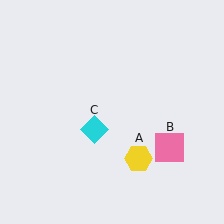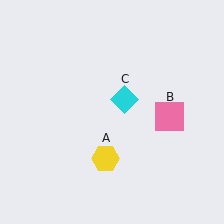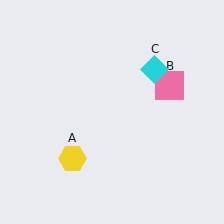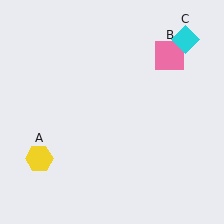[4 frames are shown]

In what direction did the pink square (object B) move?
The pink square (object B) moved up.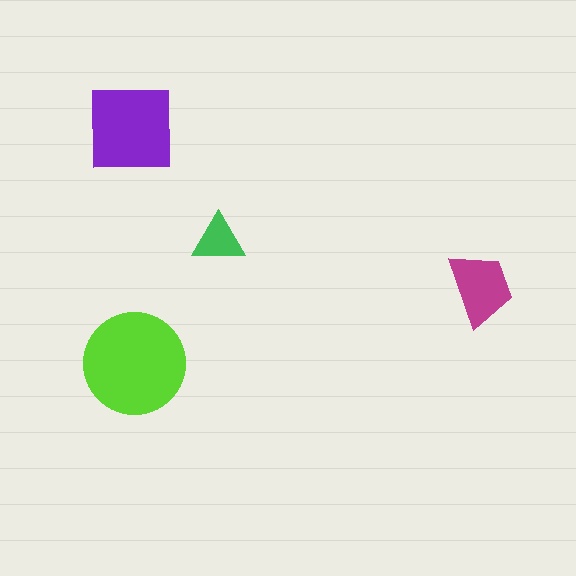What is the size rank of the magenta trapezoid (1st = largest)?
3rd.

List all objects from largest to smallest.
The lime circle, the purple square, the magenta trapezoid, the green triangle.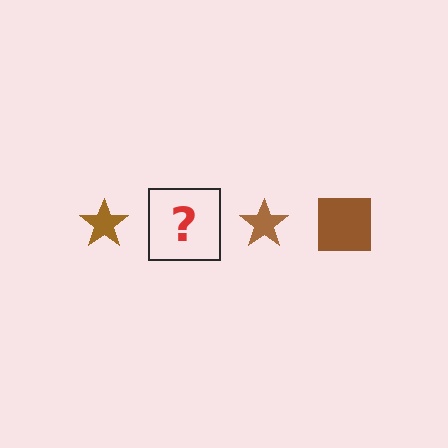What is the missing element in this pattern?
The missing element is a brown square.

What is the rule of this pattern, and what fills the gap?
The rule is that the pattern cycles through star, square shapes in brown. The gap should be filled with a brown square.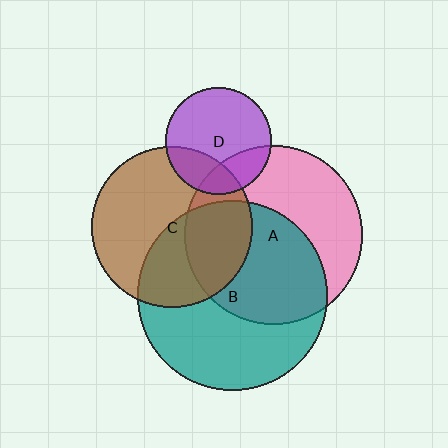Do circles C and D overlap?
Yes.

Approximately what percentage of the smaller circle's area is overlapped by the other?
Approximately 25%.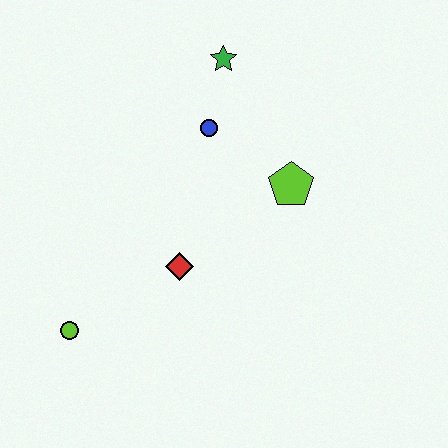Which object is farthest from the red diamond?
The green star is farthest from the red diamond.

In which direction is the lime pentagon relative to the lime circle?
The lime pentagon is to the right of the lime circle.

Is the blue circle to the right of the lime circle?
Yes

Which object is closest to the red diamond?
The lime circle is closest to the red diamond.